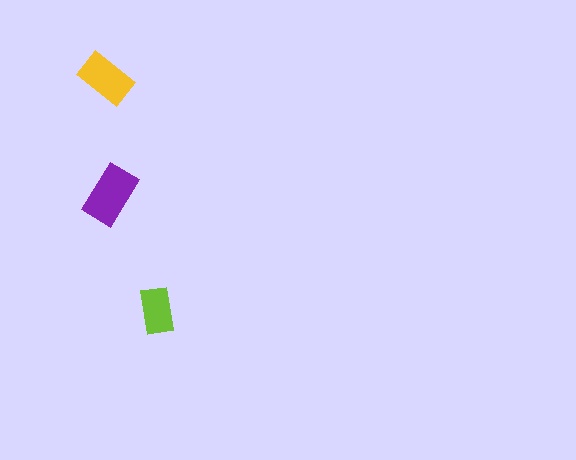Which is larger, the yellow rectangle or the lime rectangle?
The yellow one.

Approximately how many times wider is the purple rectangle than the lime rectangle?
About 1.5 times wider.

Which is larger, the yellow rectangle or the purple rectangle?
The purple one.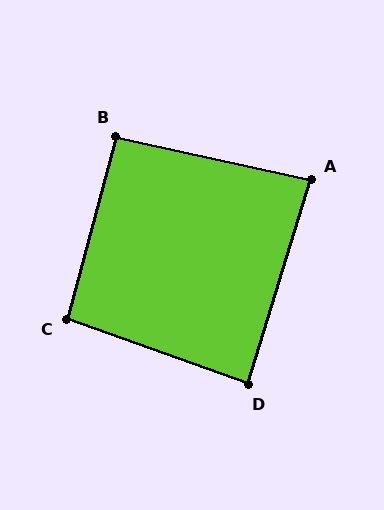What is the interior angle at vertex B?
Approximately 93 degrees (approximately right).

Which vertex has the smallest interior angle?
A, at approximately 85 degrees.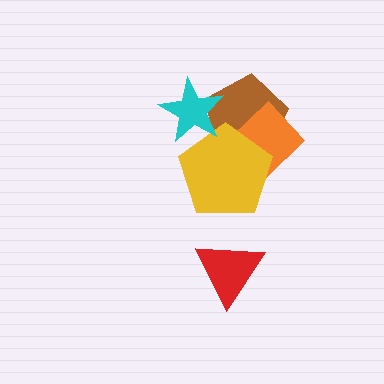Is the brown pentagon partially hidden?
Yes, it is partially covered by another shape.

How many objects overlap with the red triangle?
0 objects overlap with the red triangle.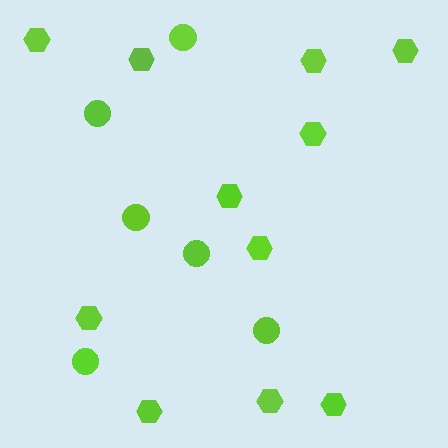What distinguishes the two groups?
There are 2 groups: one group of hexagons (11) and one group of circles (6).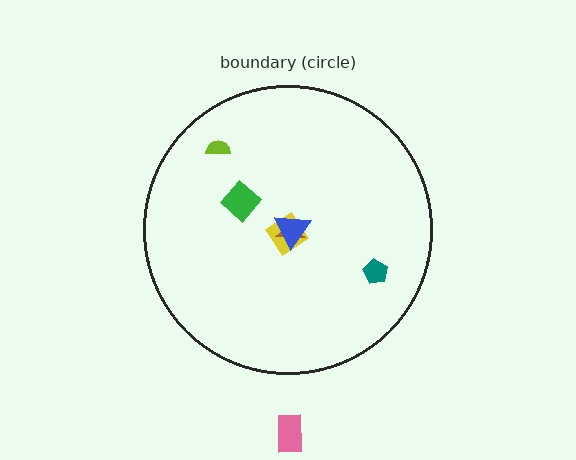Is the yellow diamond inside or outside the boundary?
Inside.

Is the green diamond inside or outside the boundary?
Inside.